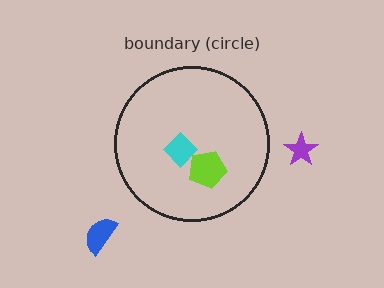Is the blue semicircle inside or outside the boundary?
Outside.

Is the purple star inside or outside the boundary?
Outside.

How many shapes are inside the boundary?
2 inside, 2 outside.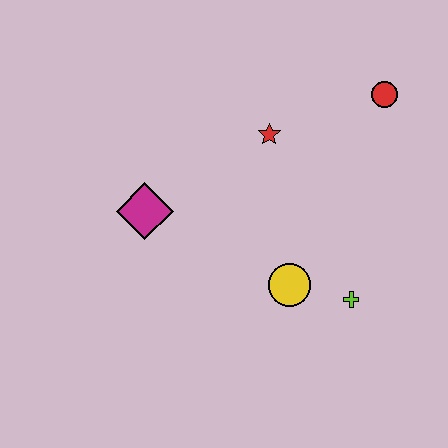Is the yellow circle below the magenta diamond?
Yes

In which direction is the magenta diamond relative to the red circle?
The magenta diamond is to the left of the red circle.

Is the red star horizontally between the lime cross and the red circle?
No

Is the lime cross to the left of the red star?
No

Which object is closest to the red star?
The red circle is closest to the red star.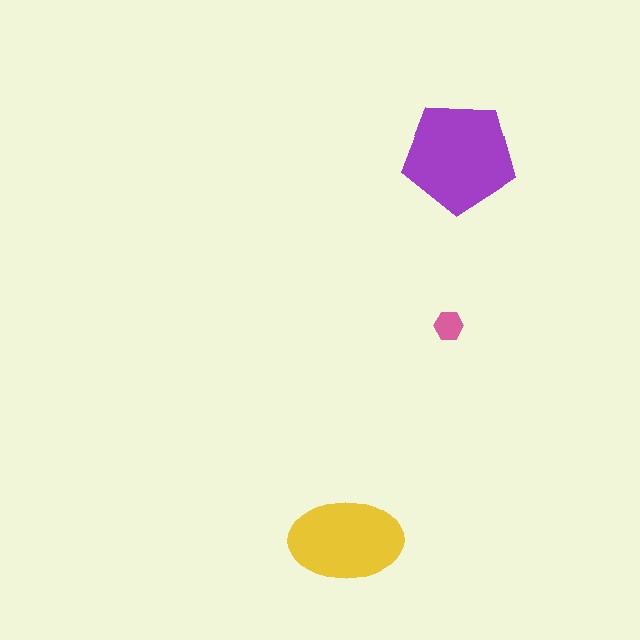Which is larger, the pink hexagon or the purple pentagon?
The purple pentagon.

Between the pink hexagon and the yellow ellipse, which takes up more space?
The yellow ellipse.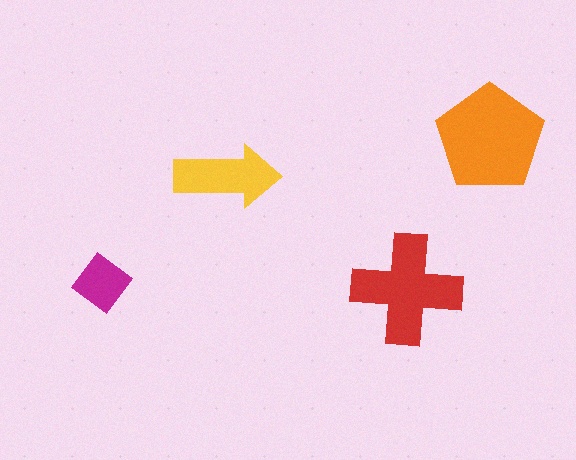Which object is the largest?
The orange pentagon.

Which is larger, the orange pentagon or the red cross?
The orange pentagon.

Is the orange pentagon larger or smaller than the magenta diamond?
Larger.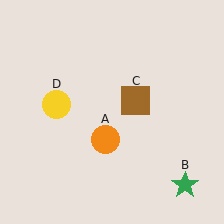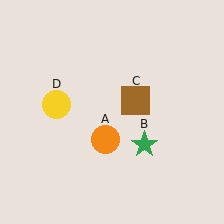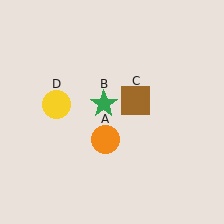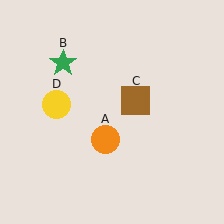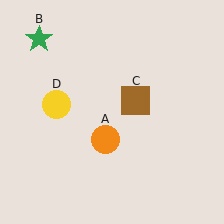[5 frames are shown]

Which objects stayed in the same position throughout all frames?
Orange circle (object A) and brown square (object C) and yellow circle (object D) remained stationary.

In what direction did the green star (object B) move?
The green star (object B) moved up and to the left.